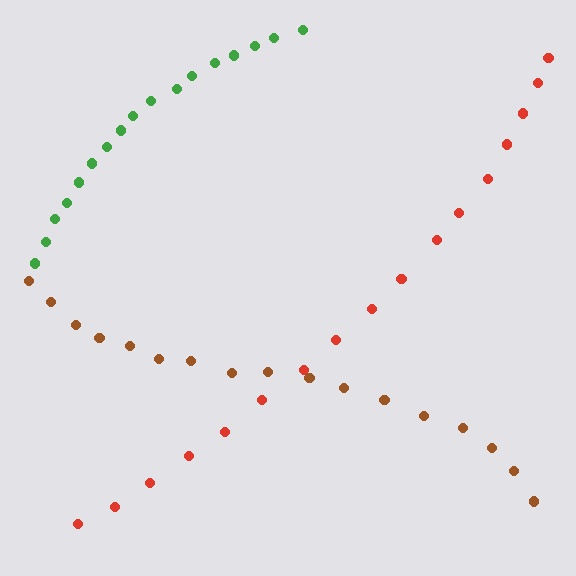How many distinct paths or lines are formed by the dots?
There are 3 distinct paths.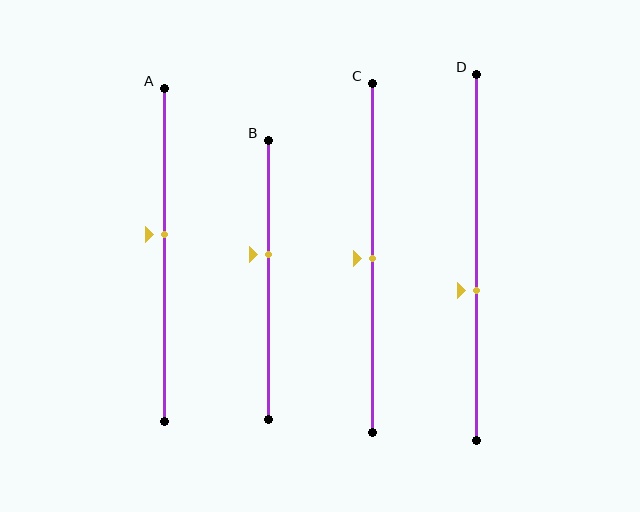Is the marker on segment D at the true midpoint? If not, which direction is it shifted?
No, the marker on segment D is shifted downward by about 9% of the segment length.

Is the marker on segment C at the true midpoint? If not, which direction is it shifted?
Yes, the marker on segment C is at the true midpoint.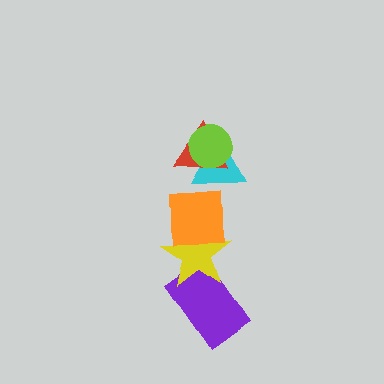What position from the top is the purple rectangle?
The purple rectangle is 6th from the top.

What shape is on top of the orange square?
The cyan triangle is on top of the orange square.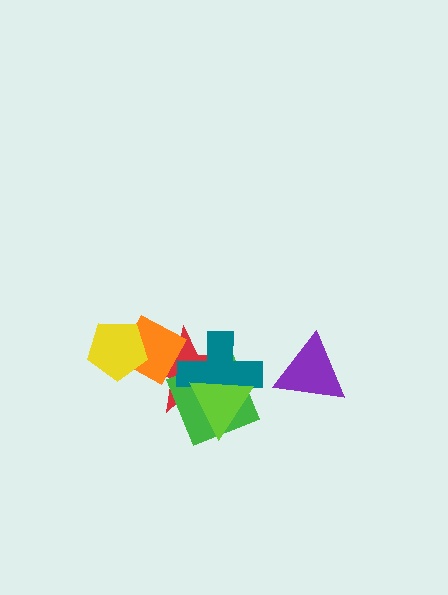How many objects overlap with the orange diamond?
2 objects overlap with the orange diamond.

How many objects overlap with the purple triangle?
0 objects overlap with the purple triangle.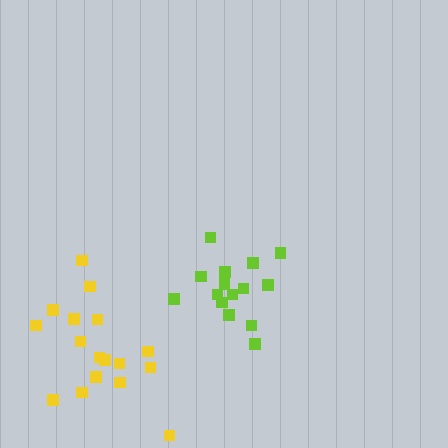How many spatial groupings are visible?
There are 2 spatial groupings.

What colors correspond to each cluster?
The clusters are colored: lime, yellow.